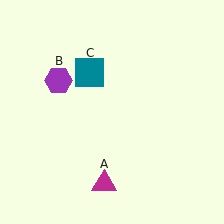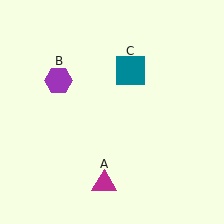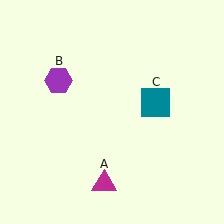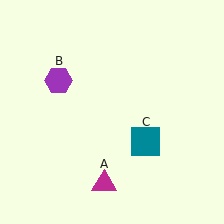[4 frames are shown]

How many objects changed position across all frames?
1 object changed position: teal square (object C).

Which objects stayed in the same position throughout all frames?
Magenta triangle (object A) and purple hexagon (object B) remained stationary.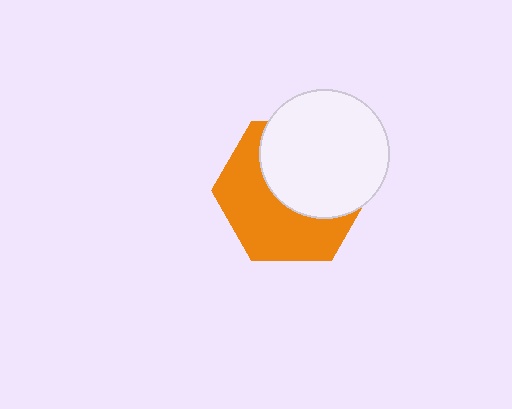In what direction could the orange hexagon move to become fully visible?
The orange hexagon could move toward the lower-left. That would shift it out from behind the white circle entirely.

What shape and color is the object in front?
The object in front is a white circle.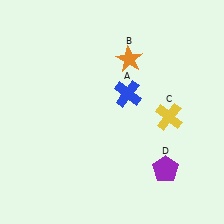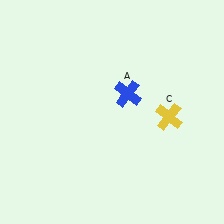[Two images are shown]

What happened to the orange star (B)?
The orange star (B) was removed in Image 2. It was in the top-right area of Image 1.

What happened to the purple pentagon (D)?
The purple pentagon (D) was removed in Image 2. It was in the bottom-right area of Image 1.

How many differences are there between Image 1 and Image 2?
There are 2 differences between the two images.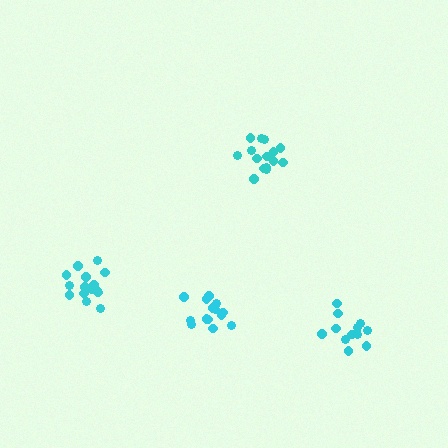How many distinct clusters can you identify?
There are 4 distinct clusters.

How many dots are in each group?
Group 1: 16 dots, Group 2: 15 dots, Group 3: 12 dots, Group 4: 14 dots (57 total).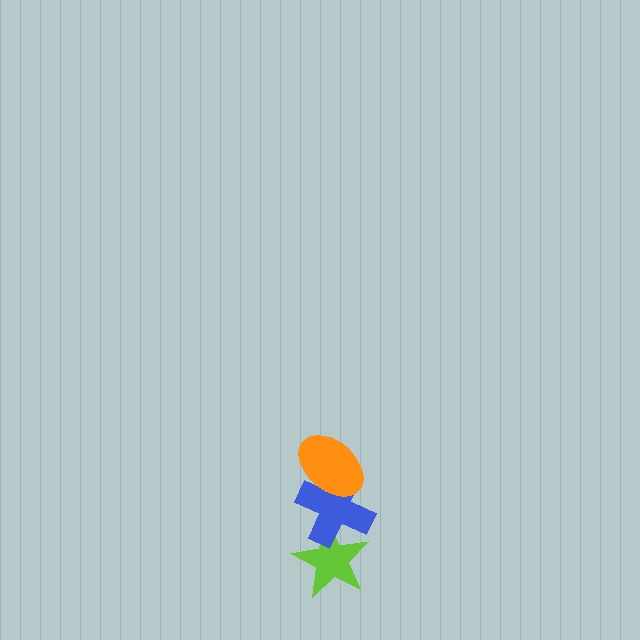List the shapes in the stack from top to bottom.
From top to bottom: the orange ellipse, the blue cross, the lime star.